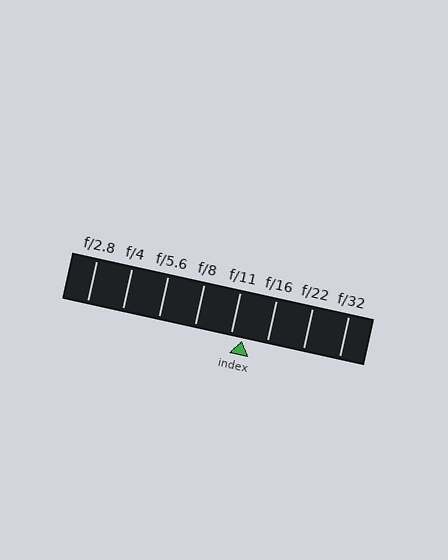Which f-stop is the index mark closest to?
The index mark is closest to f/11.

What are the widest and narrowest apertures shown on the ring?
The widest aperture shown is f/2.8 and the narrowest is f/32.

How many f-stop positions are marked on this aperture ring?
There are 8 f-stop positions marked.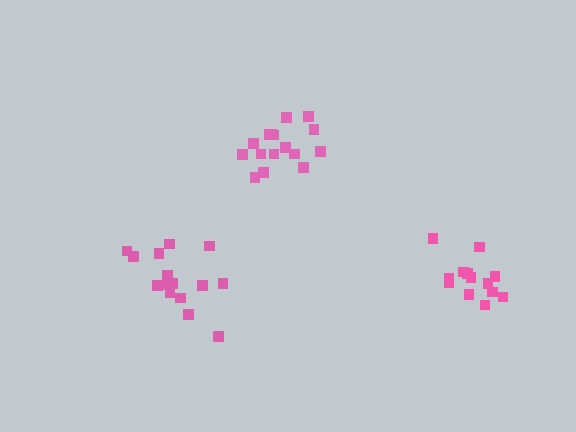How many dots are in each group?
Group 1: 16 dots, Group 2: 13 dots, Group 3: 16 dots (45 total).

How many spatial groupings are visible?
There are 3 spatial groupings.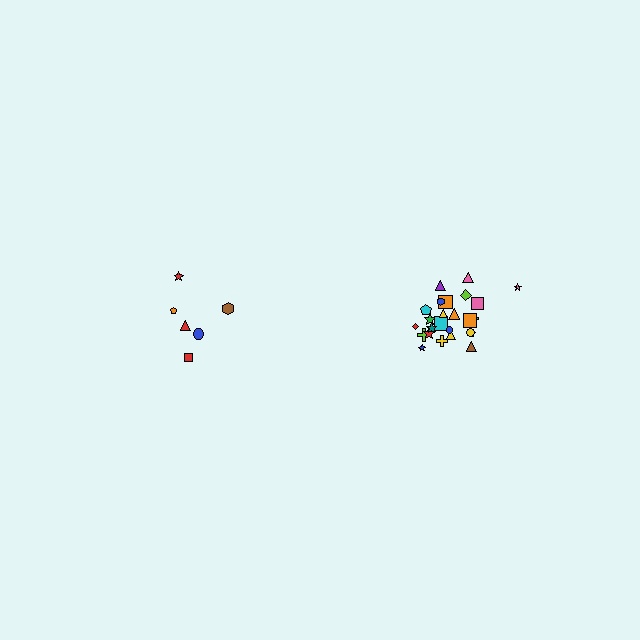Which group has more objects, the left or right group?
The right group.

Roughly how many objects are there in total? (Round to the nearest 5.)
Roughly 30 objects in total.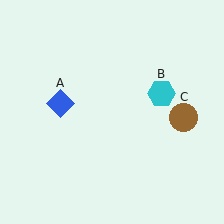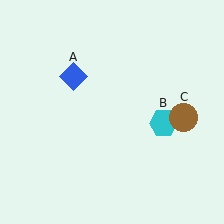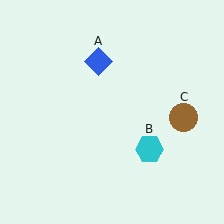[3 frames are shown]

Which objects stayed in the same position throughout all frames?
Brown circle (object C) remained stationary.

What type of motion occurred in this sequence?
The blue diamond (object A), cyan hexagon (object B) rotated clockwise around the center of the scene.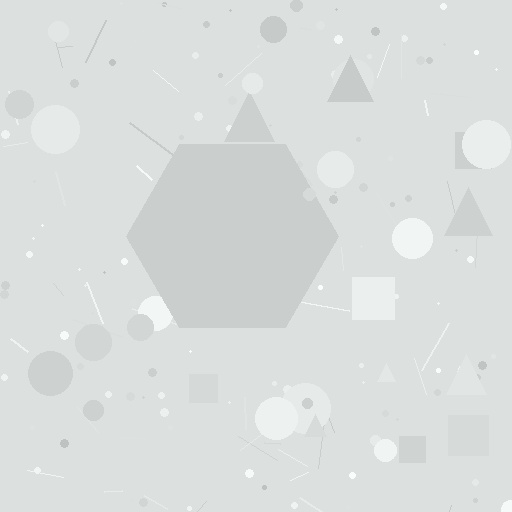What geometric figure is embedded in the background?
A hexagon is embedded in the background.